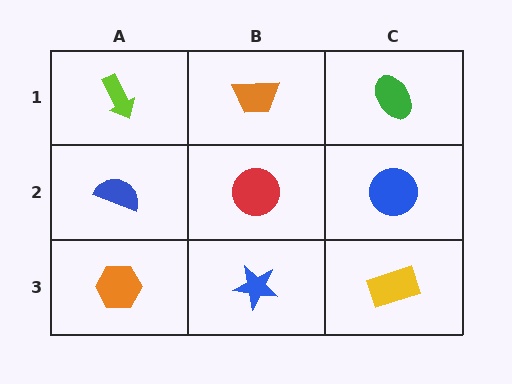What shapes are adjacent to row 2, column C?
A green ellipse (row 1, column C), a yellow rectangle (row 3, column C), a red circle (row 2, column B).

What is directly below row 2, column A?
An orange hexagon.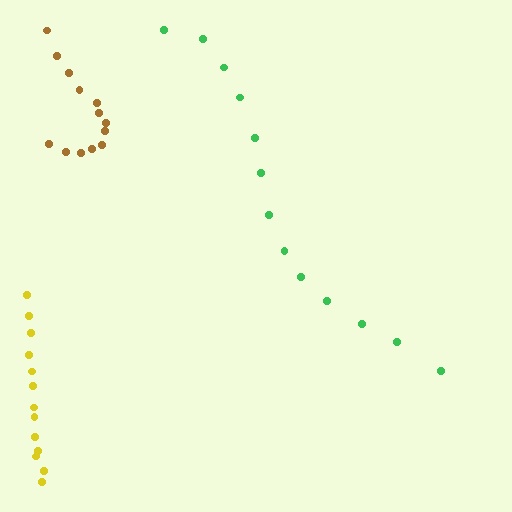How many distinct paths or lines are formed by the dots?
There are 3 distinct paths.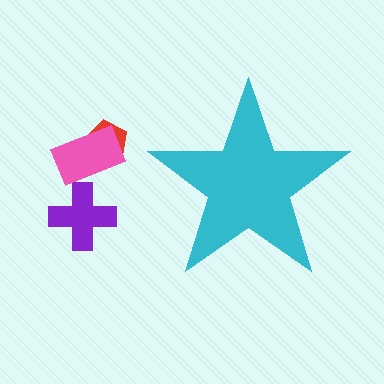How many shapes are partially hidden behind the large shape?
0 shapes are partially hidden.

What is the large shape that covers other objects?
A cyan star.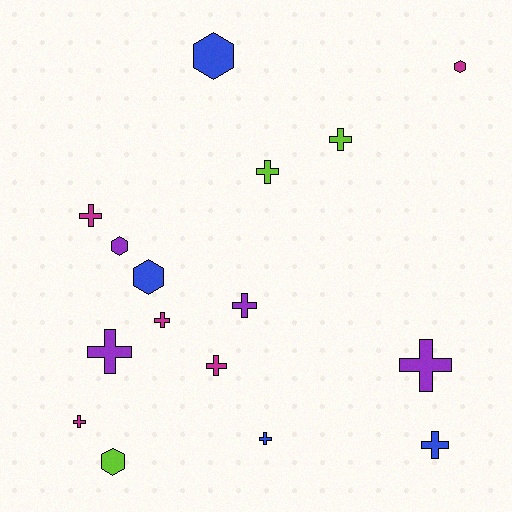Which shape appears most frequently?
Cross, with 11 objects.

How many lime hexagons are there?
There is 1 lime hexagon.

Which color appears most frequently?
Magenta, with 5 objects.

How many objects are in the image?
There are 16 objects.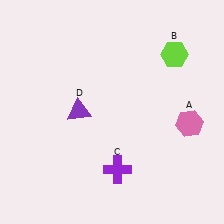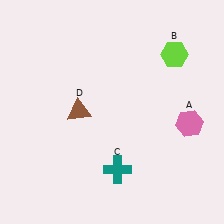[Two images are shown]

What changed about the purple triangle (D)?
In Image 1, D is purple. In Image 2, it changed to brown.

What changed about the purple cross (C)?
In Image 1, C is purple. In Image 2, it changed to teal.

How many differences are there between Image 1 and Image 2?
There are 2 differences between the two images.